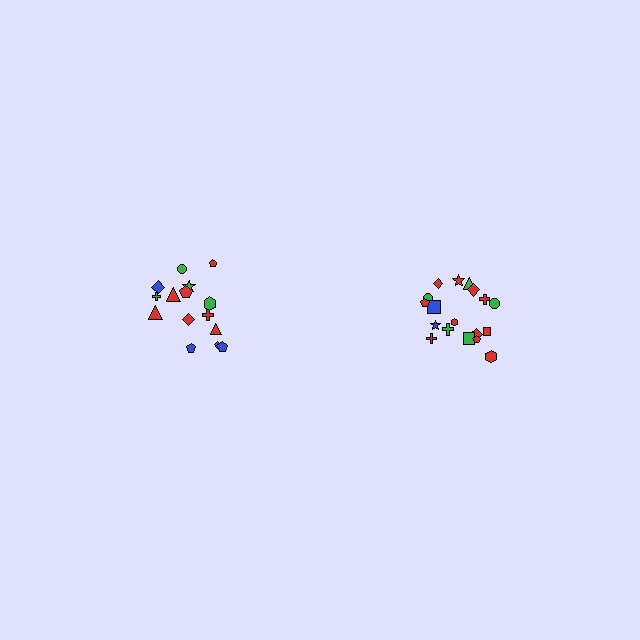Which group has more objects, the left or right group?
The right group.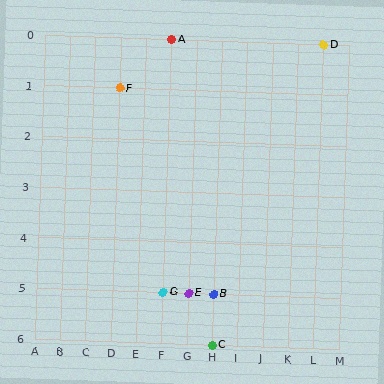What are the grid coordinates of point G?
Point G is at grid coordinates (F, 5).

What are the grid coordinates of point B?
Point B is at grid coordinates (H, 5).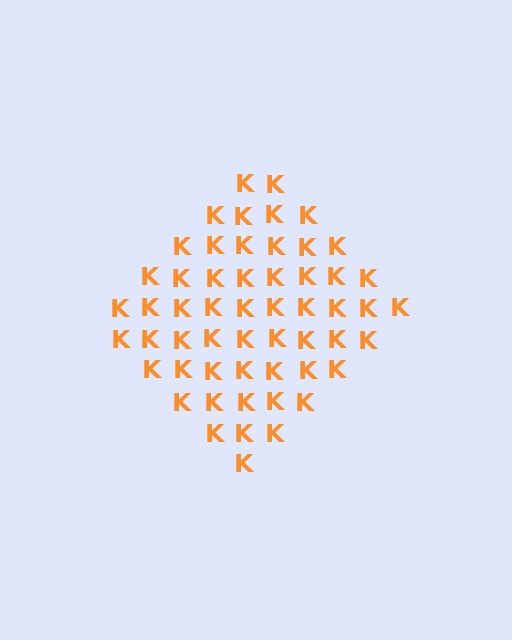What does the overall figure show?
The overall figure shows a diamond.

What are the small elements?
The small elements are letter K's.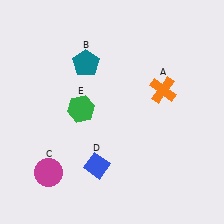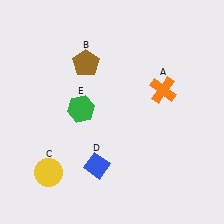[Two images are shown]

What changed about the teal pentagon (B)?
In Image 1, B is teal. In Image 2, it changed to brown.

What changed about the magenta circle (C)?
In Image 1, C is magenta. In Image 2, it changed to yellow.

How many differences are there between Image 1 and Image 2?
There are 2 differences between the two images.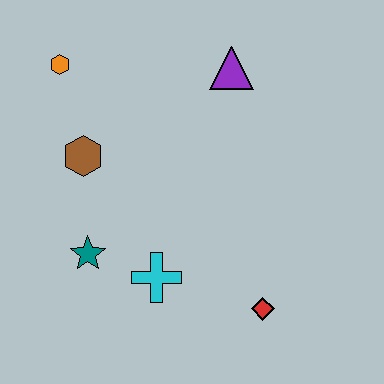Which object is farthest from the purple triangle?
The red diamond is farthest from the purple triangle.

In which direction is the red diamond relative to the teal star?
The red diamond is to the right of the teal star.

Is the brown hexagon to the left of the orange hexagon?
No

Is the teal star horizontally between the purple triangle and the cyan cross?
No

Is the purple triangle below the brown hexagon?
No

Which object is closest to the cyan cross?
The teal star is closest to the cyan cross.